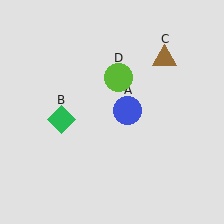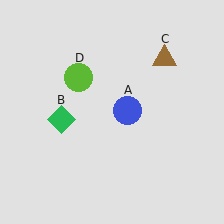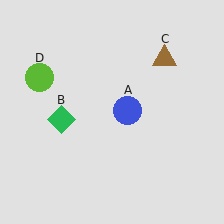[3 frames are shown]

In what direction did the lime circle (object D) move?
The lime circle (object D) moved left.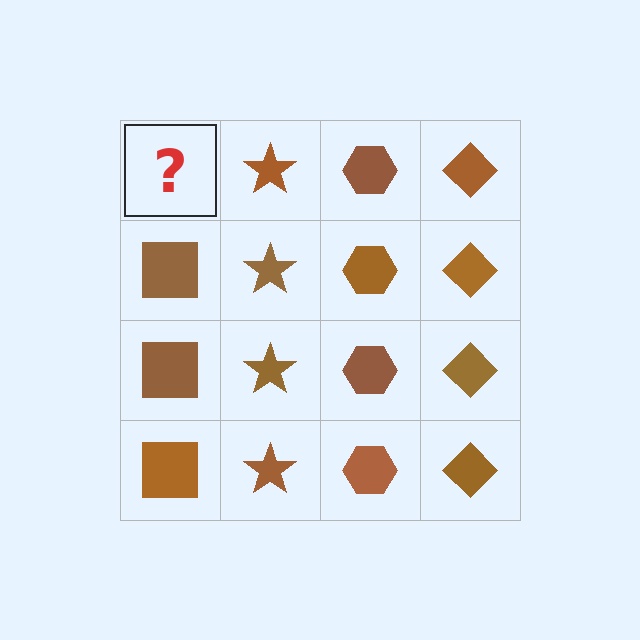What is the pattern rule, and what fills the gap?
The rule is that each column has a consistent shape. The gap should be filled with a brown square.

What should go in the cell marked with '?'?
The missing cell should contain a brown square.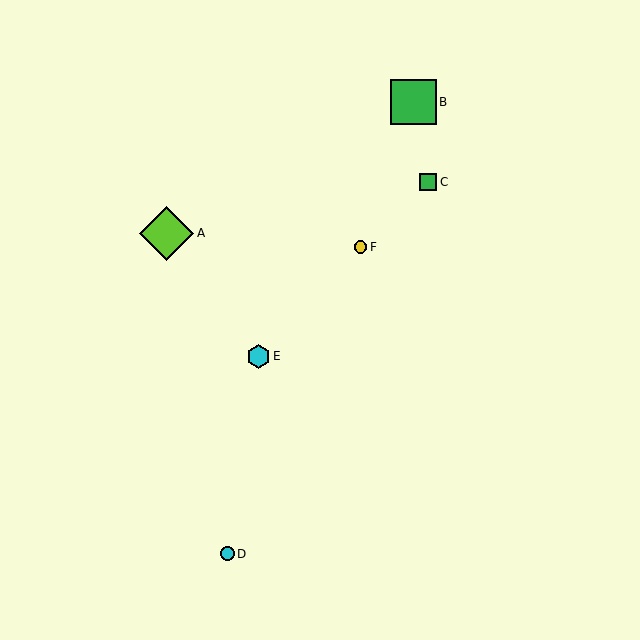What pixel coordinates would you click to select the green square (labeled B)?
Click at (414, 102) to select the green square B.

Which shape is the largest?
The lime diamond (labeled A) is the largest.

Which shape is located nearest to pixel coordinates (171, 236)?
The lime diamond (labeled A) at (167, 233) is nearest to that location.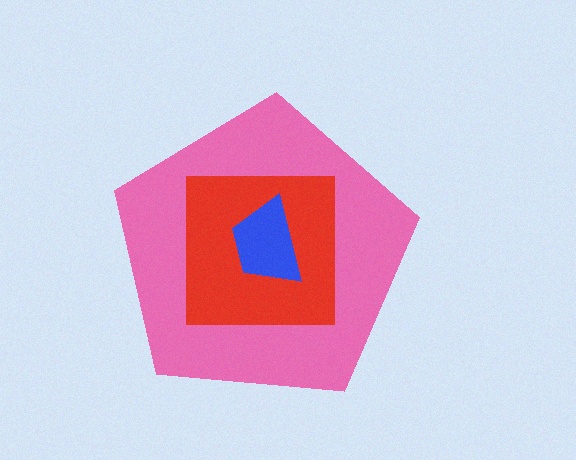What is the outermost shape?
The pink pentagon.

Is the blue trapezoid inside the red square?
Yes.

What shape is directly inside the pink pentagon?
The red square.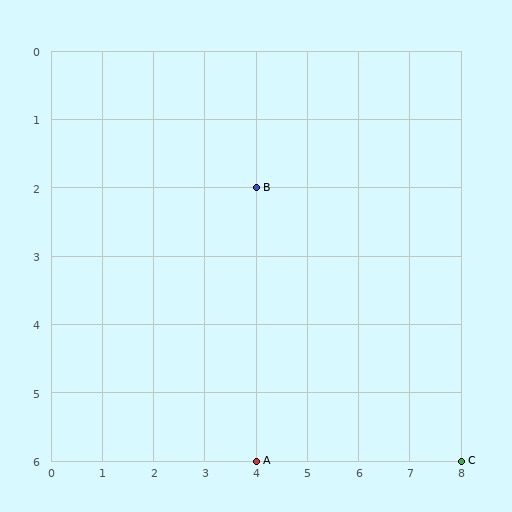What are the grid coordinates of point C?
Point C is at grid coordinates (8, 6).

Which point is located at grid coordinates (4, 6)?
Point A is at (4, 6).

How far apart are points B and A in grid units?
Points B and A are 4 rows apart.